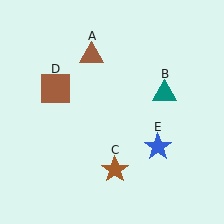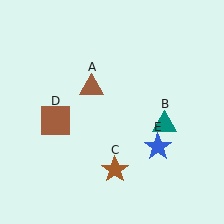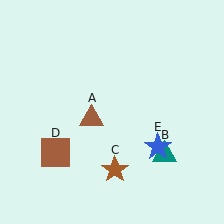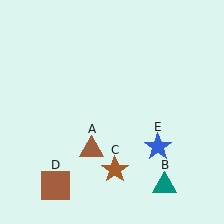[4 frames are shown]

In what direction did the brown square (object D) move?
The brown square (object D) moved down.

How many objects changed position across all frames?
3 objects changed position: brown triangle (object A), teal triangle (object B), brown square (object D).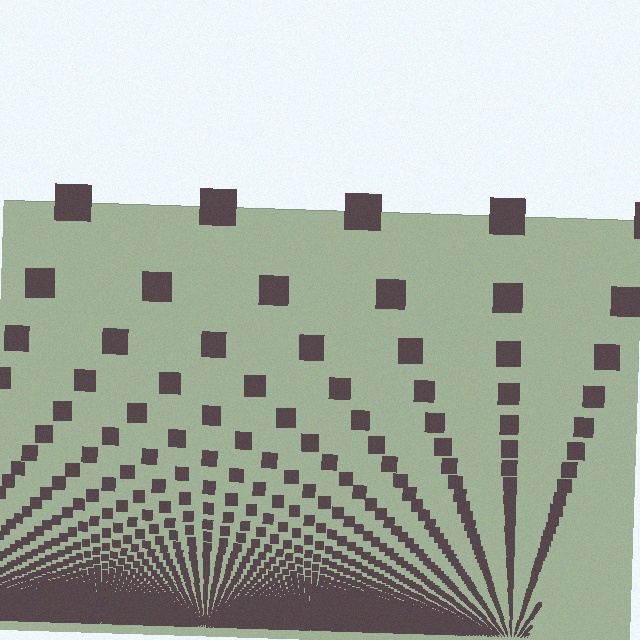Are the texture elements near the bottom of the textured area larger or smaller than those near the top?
Smaller. The gradient is inverted — elements near the bottom are smaller and denser.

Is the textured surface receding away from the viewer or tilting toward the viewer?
The surface appears to tilt toward the viewer. Texture elements get larger and sparser toward the top.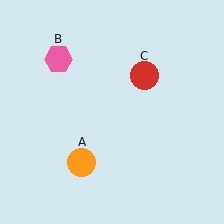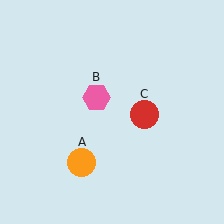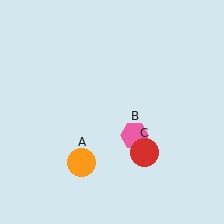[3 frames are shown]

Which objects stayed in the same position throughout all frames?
Orange circle (object A) remained stationary.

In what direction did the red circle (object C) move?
The red circle (object C) moved down.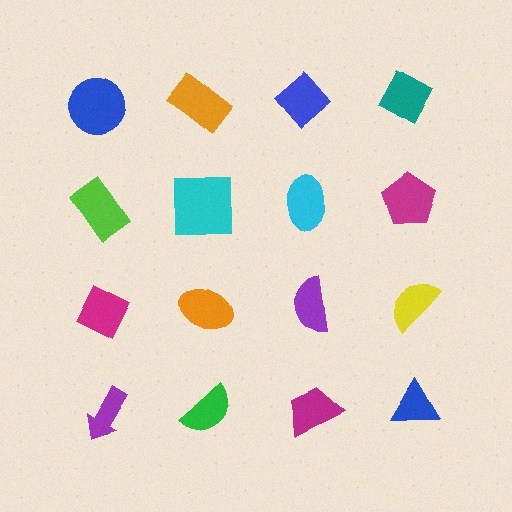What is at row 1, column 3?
A blue diamond.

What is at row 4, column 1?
A purple arrow.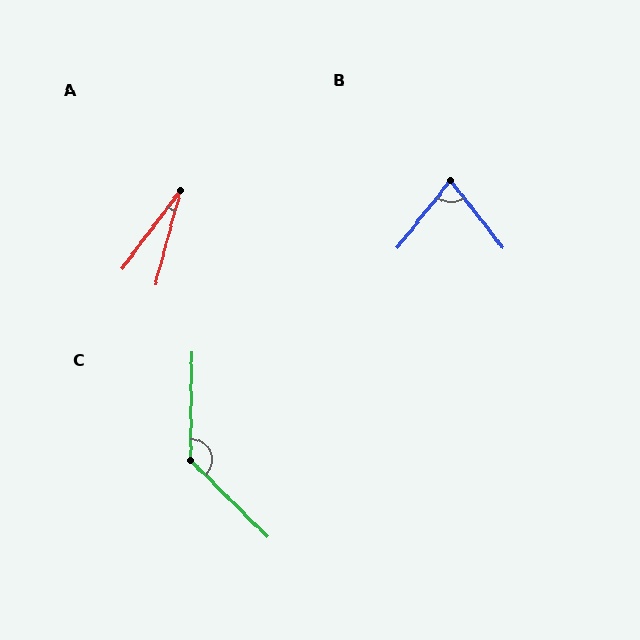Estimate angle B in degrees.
Approximately 76 degrees.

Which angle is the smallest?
A, at approximately 22 degrees.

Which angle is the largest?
C, at approximately 134 degrees.